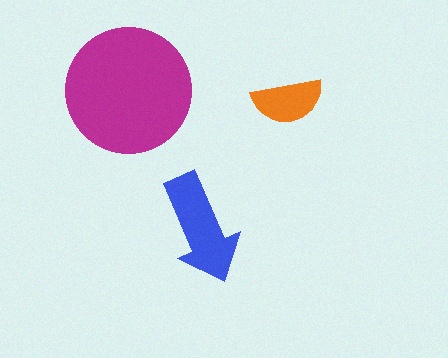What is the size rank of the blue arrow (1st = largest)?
2nd.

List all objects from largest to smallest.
The magenta circle, the blue arrow, the orange semicircle.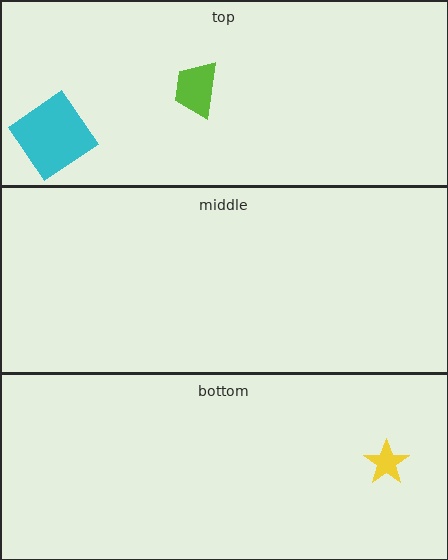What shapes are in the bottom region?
The yellow star.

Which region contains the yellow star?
The bottom region.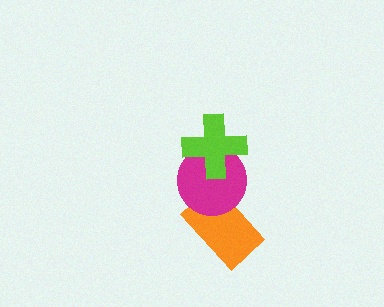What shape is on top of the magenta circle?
The lime cross is on top of the magenta circle.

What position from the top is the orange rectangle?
The orange rectangle is 3rd from the top.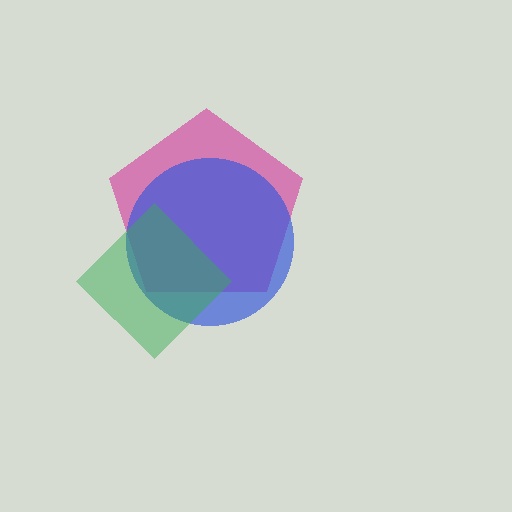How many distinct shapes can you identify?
There are 3 distinct shapes: a magenta pentagon, a blue circle, a green diamond.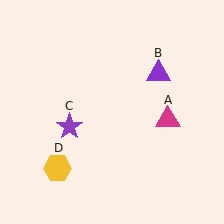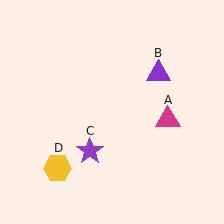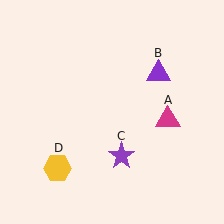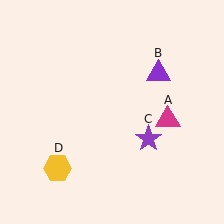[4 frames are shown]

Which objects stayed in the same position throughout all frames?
Magenta triangle (object A) and purple triangle (object B) and yellow hexagon (object D) remained stationary.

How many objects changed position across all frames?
1 object changed position: purple star (object C).